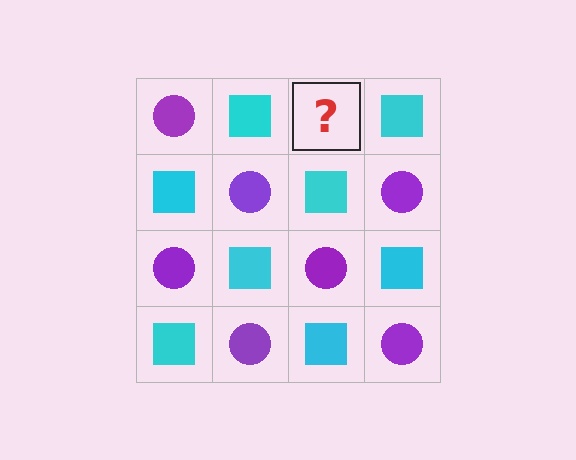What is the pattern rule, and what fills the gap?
The rule is that it alternates purple circle and cyan square in a checkerboard pattern. The gap should be filled with a purple circle.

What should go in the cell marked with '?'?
The missing cell should contain a purple circle.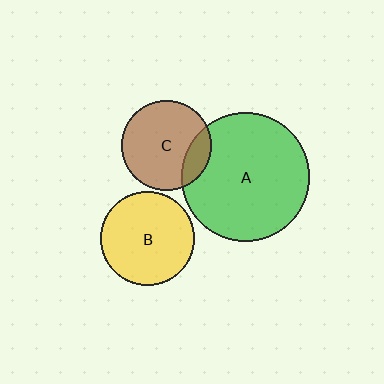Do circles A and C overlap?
Yes.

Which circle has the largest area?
Circle A (green).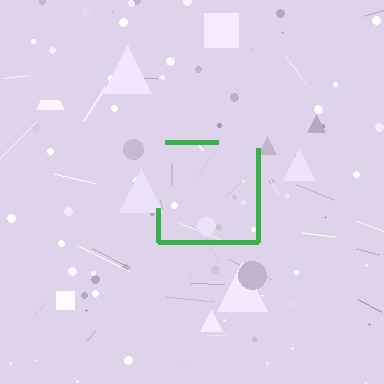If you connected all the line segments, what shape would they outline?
They would outline a square.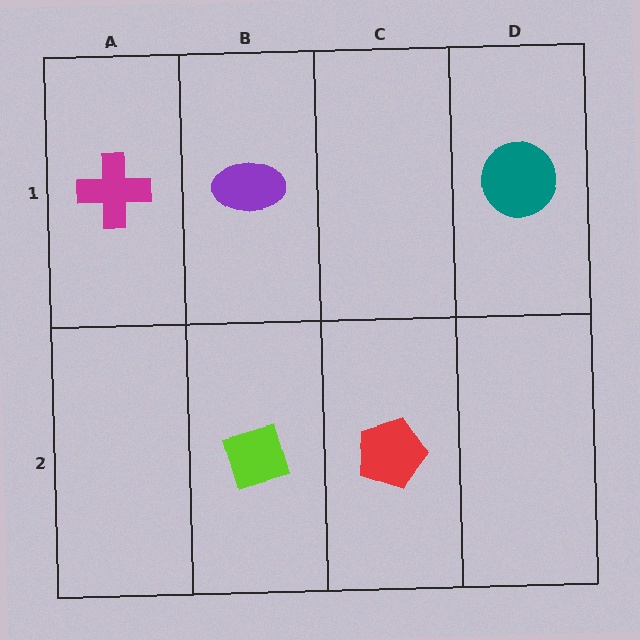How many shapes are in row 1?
3 shapes.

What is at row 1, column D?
A teal circle.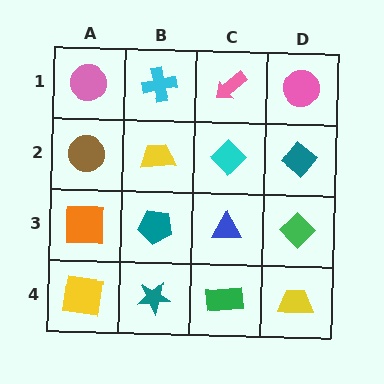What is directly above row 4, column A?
An orange square.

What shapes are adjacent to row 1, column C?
A cyan diamond (row 2, column C), a cyan cross (row 1, column B), a pink circle (row 1, column D).